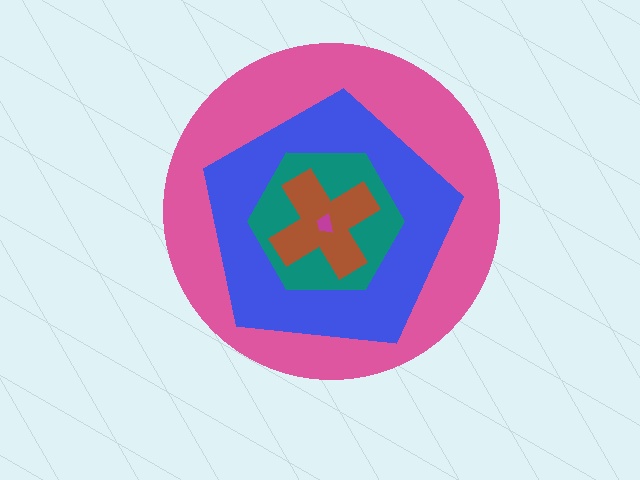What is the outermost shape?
The pink circle.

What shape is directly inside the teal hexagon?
The brown cross.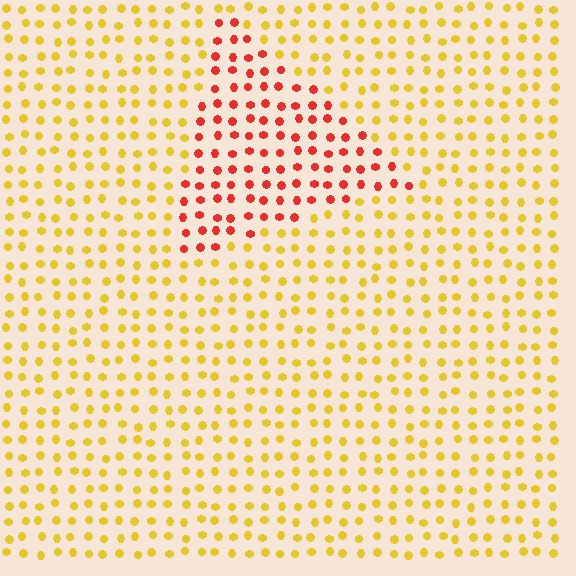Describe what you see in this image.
The image is filled with small yellow elements in a uniform arrangement. A triangle-shaped region is visible where the elements are tinted to a slightly different hue, forming a subtle color boundary.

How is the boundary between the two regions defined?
The boundary is defined purely by a slight shift in hue (about 49 degrees). Spacing, size, and orientation are identical on both sides.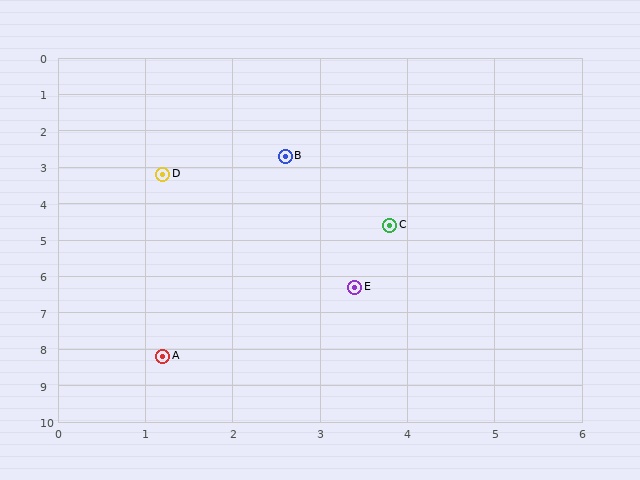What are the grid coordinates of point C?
Point C is at approximately (3.8, 4.6).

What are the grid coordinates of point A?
Point A is at approximately (1.2, 8.2).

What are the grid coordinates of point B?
Point B is at approximately (2.6, 2.7).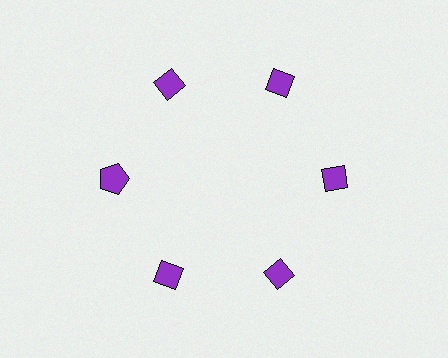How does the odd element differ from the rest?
It has a different shape: pentagon instead of diamond.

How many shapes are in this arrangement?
There are 6 shapes arranged in a ring pattern.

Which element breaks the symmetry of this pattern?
The purple pentagon at roughly the 9 o'clock position breaks the symmetry. All other shapes are purple diamonds.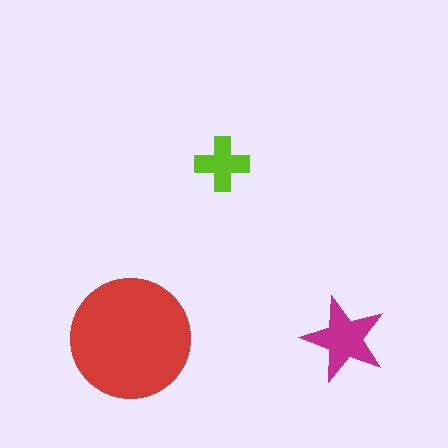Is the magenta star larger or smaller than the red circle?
Smaller.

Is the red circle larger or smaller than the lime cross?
Larger.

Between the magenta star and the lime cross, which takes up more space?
The magenta star.